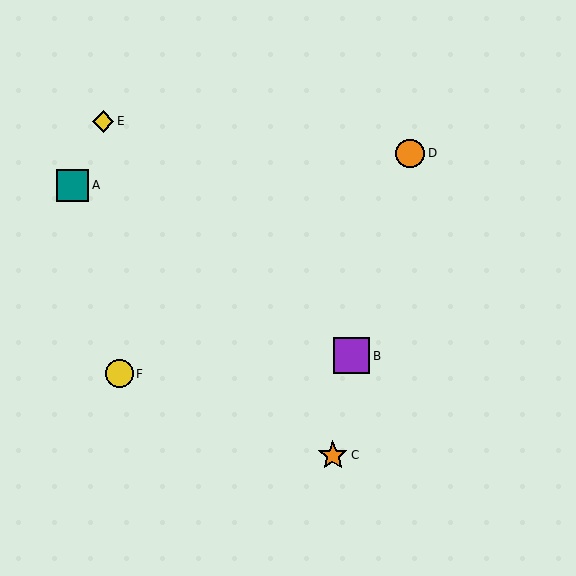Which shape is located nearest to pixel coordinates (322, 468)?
The orange star (labeled C) at (333, 455) is nearest to that location.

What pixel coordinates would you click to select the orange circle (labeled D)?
Click at (410, 153) to select the orange circle D.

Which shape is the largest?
The purple square (labeled B) is the largest.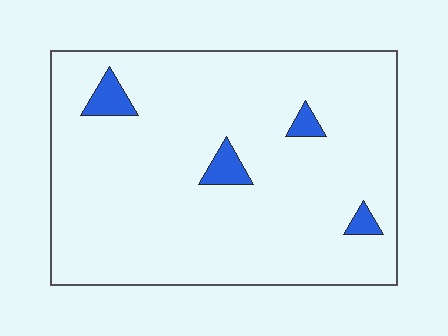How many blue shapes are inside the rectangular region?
4.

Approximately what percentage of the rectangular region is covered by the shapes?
Approximately 5%.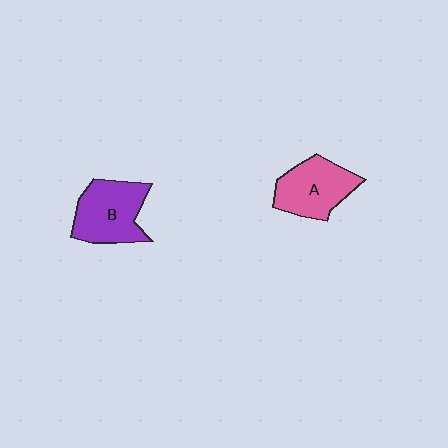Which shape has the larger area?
Shape B (purple).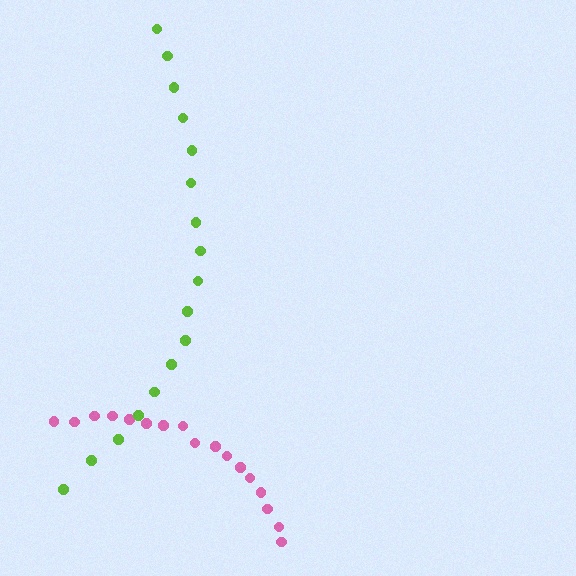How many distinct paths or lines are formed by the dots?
There are 2 distinct paths.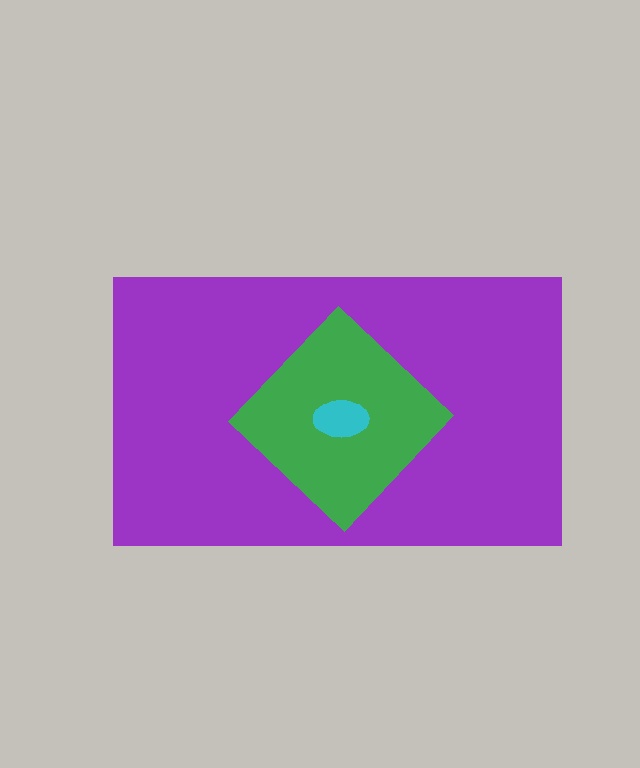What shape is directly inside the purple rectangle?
The green diamond.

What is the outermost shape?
The purple rectangle.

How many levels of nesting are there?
3.